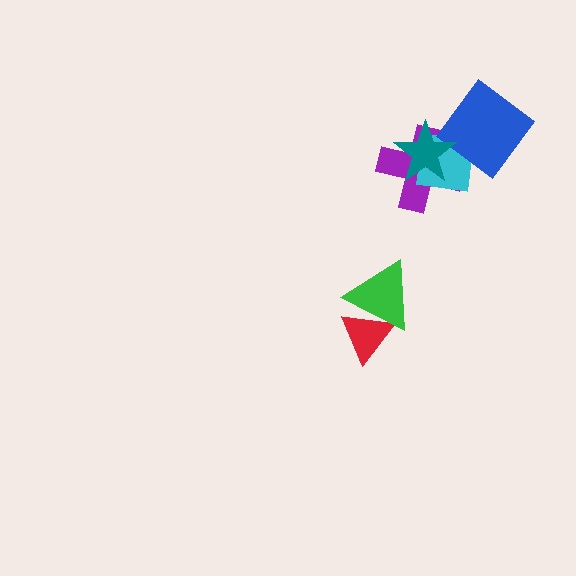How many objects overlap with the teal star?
3 objects overlap with the teal star.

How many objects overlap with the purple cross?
3 objects overlap with the purple cross.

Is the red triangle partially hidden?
Yes, it is partially covered by another shape.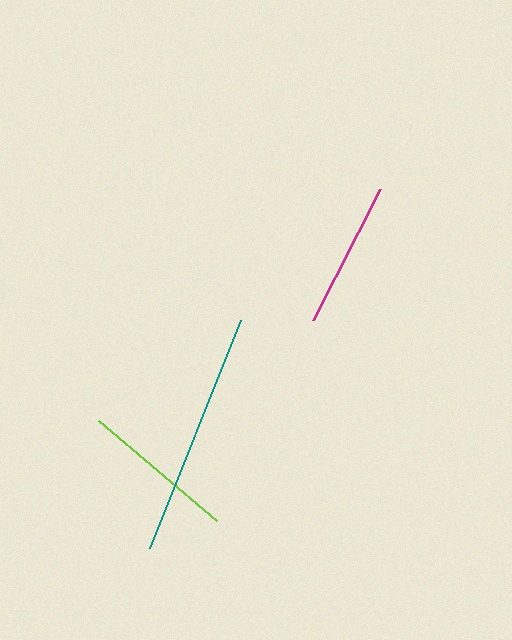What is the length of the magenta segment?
The magenta segment is approximately 147 pixels long.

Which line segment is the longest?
The teal line is the longest at approximately 245 pixels.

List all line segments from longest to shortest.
From longest to shortest: teal, lime, magenta.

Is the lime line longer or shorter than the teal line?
The teal line is longer than the lime line.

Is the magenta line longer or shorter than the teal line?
The teal line is longer than the magenta line.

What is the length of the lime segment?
The lime segment is approximately 155 pixels long.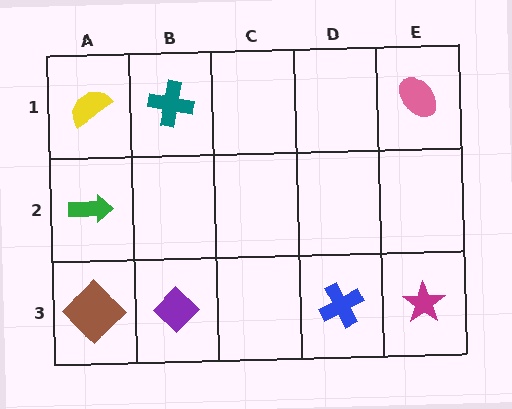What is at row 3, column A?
A brown diamond.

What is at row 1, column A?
A yellow semicircle.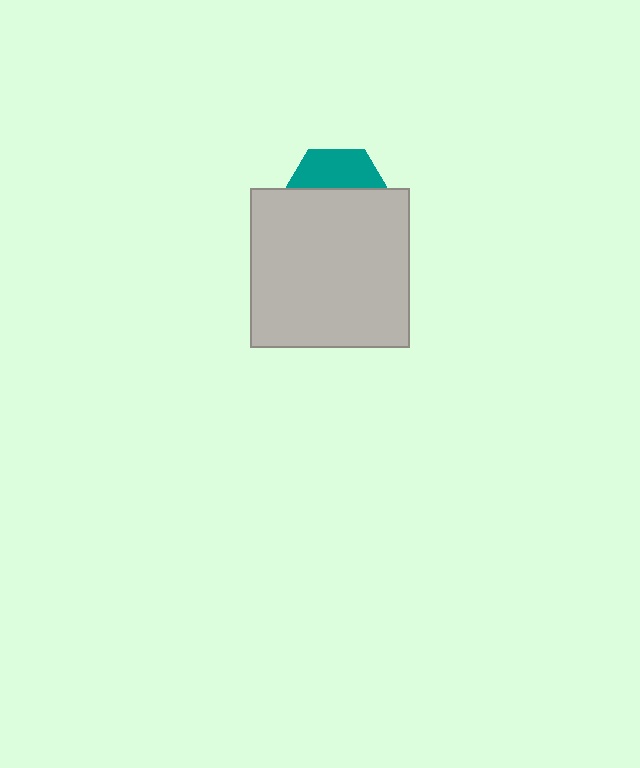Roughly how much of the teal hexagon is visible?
A small part of it is visible (roughly 36%).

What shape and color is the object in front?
The object in front is a light gray square.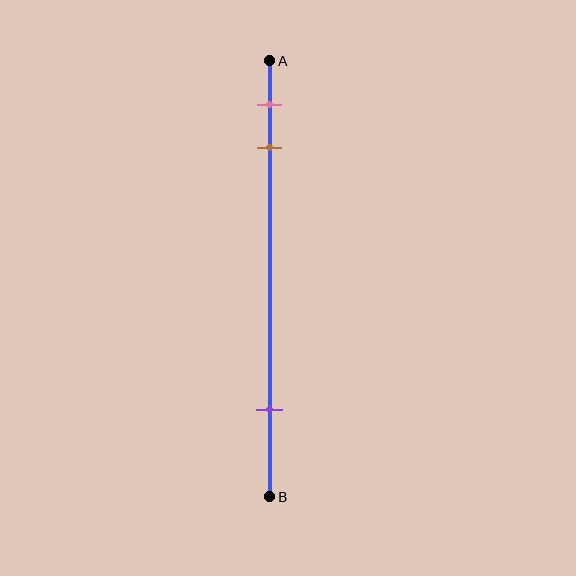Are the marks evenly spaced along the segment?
No, the marks are not evenly spaced.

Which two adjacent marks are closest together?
The pink and brown marks are the closest adjacent pair.